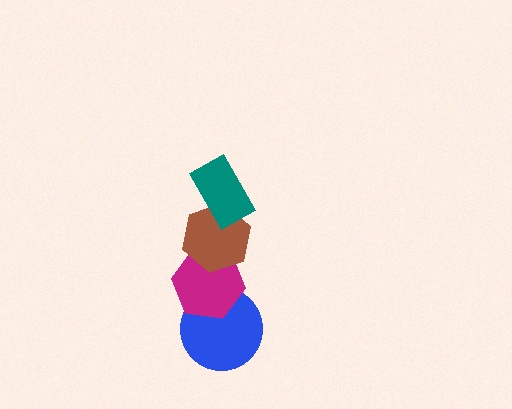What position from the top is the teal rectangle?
The teal rectangle is 1st from the top.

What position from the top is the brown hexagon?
The brown hexagon is 2nd from the top.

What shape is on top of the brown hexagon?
The teal rectangle is on top of the brown hexagon.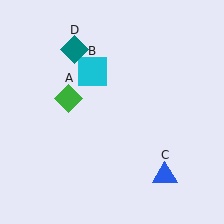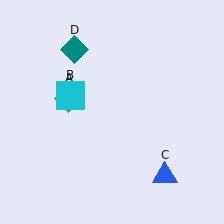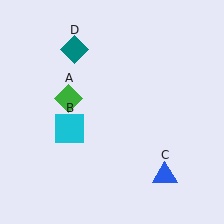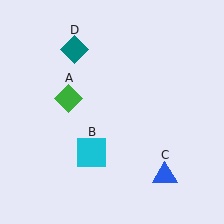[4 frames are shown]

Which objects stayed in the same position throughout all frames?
Green diamond (object A) and blue triangle (object C) and teal diamond (object D) remained stationary.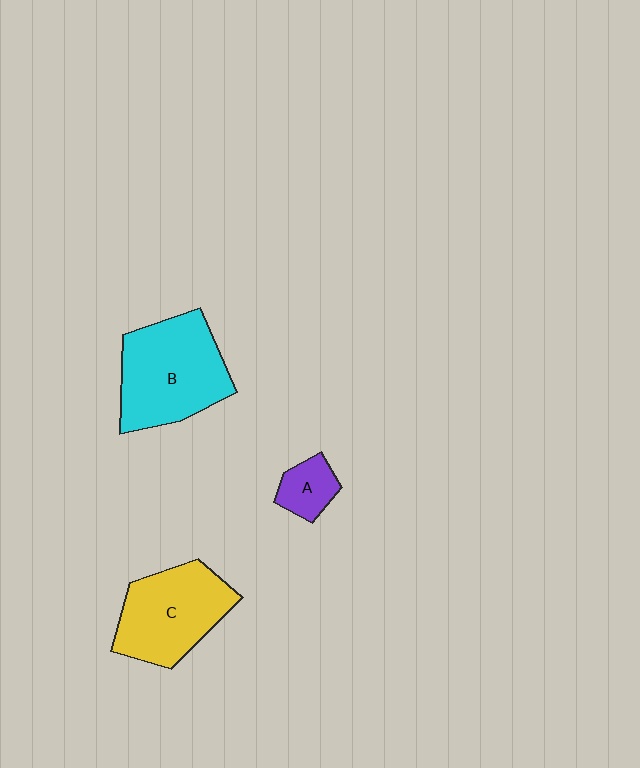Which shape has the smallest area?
Shape A (purple).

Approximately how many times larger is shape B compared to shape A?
Approximately 3.5 times.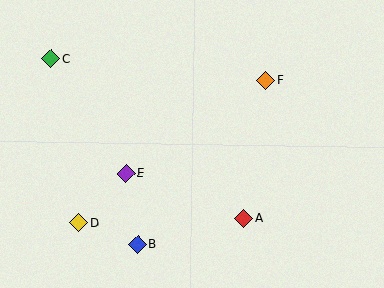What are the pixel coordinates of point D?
Point D is at (78, 223).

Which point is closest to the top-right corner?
Point F is closest to the top-right corner.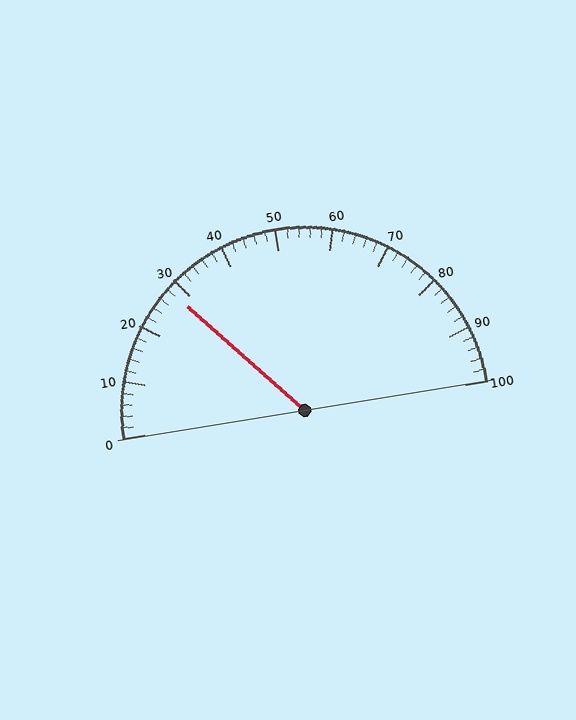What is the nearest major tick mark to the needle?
The nearest major tick mark is 30.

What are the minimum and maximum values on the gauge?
The gauge ranges from 0 to 100.